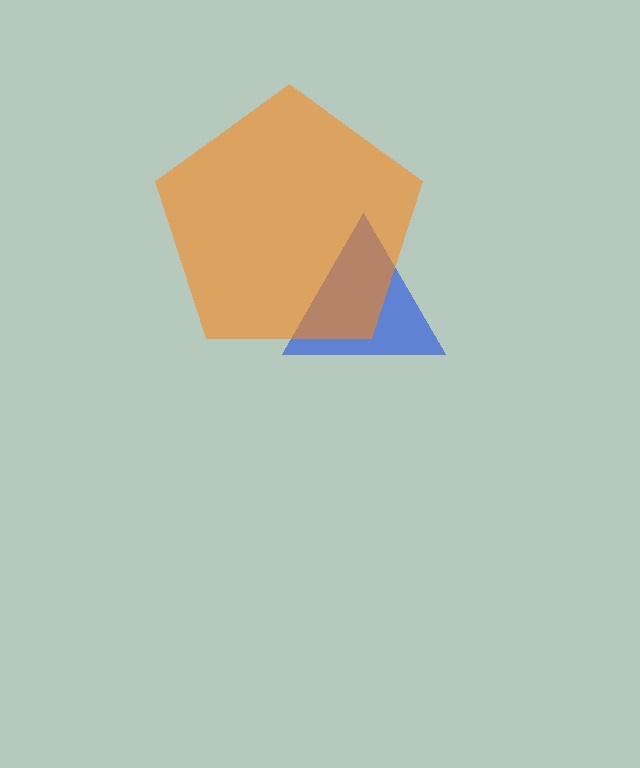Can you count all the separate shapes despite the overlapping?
Yes, there are 2 separate shapes.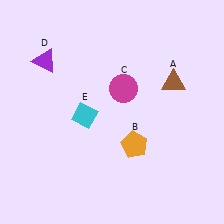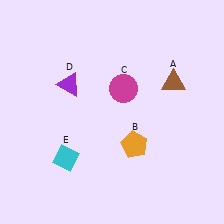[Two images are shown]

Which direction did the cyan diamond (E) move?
The cyan diamond (E) moved down.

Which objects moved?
The objects that moved are: the purple triangle (D), the cyan diamond (E).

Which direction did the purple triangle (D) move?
The purple triangle (D) moved right.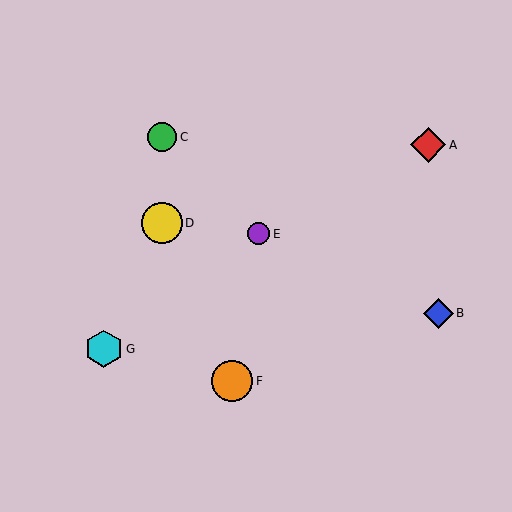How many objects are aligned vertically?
2 objects (C, D) are aligned vertically.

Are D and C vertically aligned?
Yes, both are at x≈162.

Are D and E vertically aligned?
No, D is at x≈162 and E is at x≈259.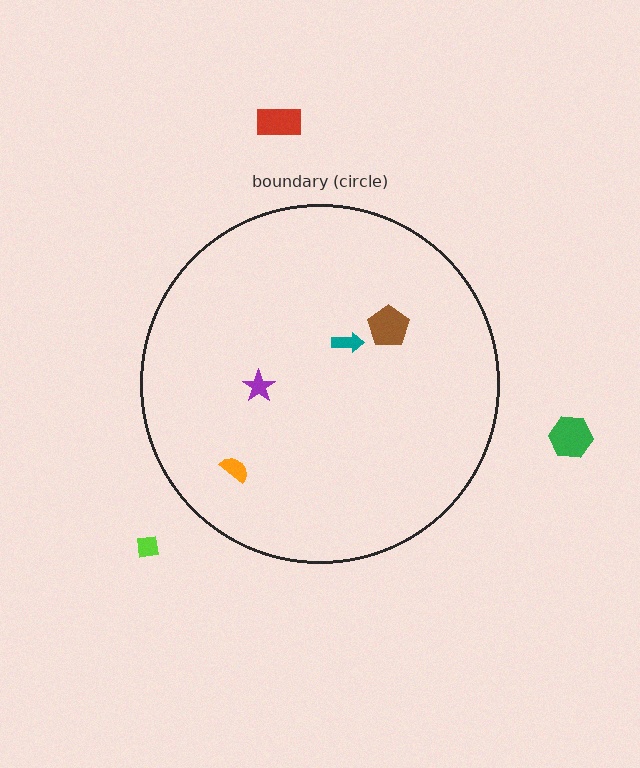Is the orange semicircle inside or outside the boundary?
Inside.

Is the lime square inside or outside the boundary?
Outside.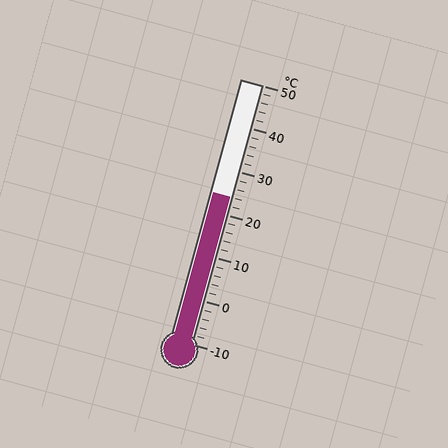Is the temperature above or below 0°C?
The temperature is above 0°C.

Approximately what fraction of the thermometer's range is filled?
The thermometer is filled to approximately 55% of its range.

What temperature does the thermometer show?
The thermometer shows approximately 24°C.